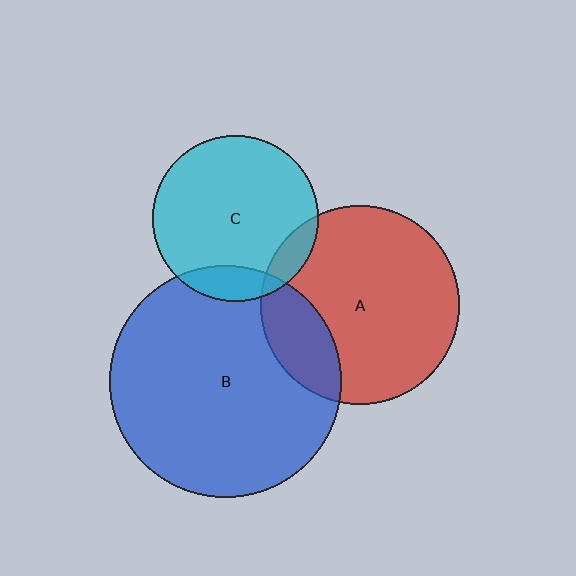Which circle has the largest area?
Circle B (blue).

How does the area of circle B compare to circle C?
Approximately 1.9 times.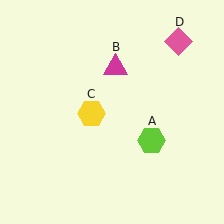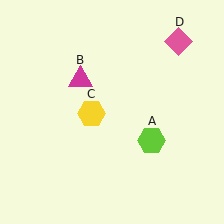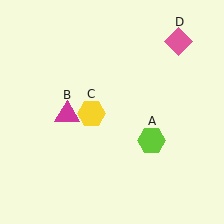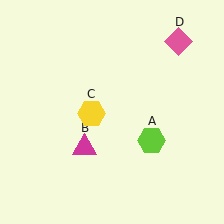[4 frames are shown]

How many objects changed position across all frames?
1 object changed position: magenta triangle (object B).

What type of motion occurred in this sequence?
The magenta triangle (object B) rotated counterclockwise around the center of the scene.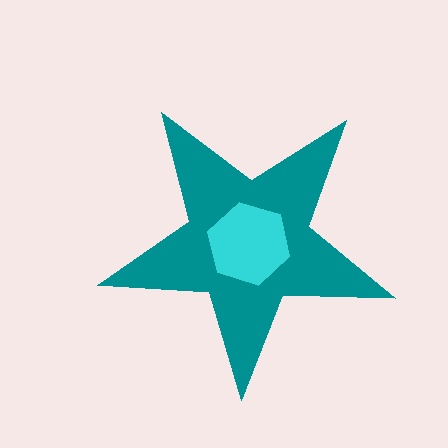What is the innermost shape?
The cyan hexagon.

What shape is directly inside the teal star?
The cyan hexagon.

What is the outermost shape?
The teal star.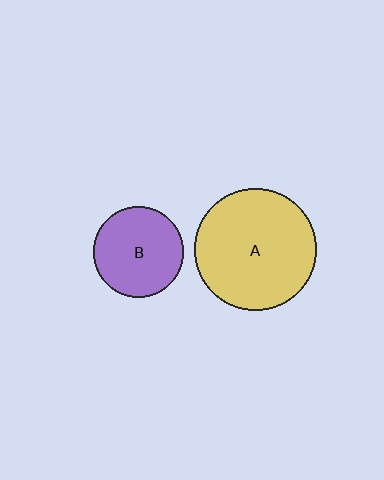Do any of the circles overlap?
No, none of the circles overlap.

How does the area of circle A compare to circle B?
Approximately 1.8 times.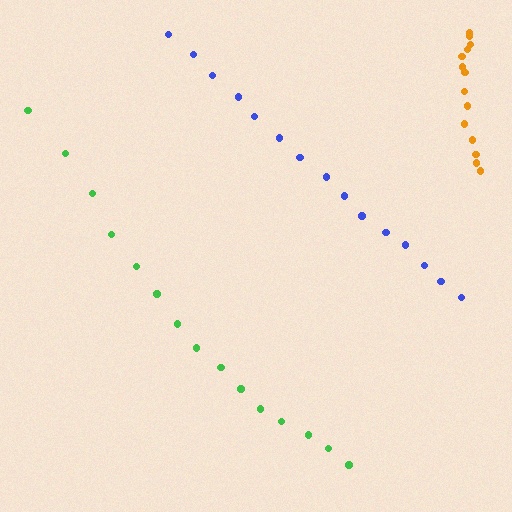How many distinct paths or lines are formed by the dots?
There are 3 distinct paths.